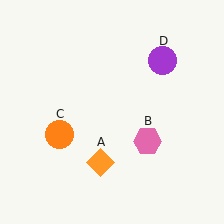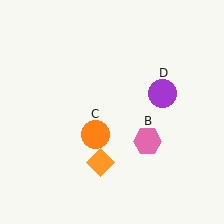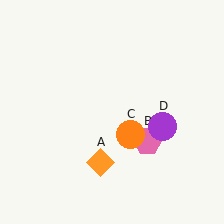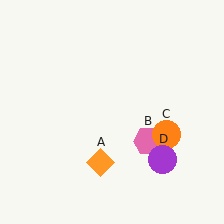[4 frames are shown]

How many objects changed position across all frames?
2 objects changed position: orange circle (object C), purple circle (object D).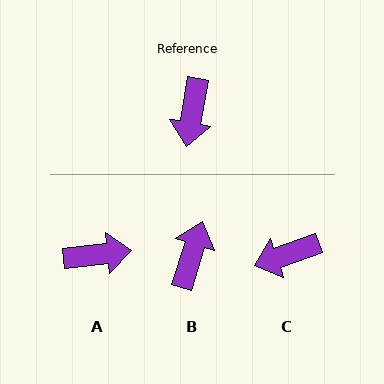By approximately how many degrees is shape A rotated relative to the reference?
Approximately 107 degrees counter-clockwise.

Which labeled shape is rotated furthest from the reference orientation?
B, about 173 degrees away.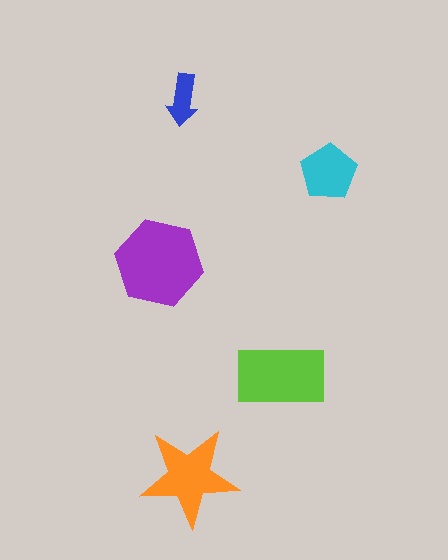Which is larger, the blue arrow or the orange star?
The orange star.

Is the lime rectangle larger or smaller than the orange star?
Larger.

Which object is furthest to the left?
The purple hexagon is leftmost.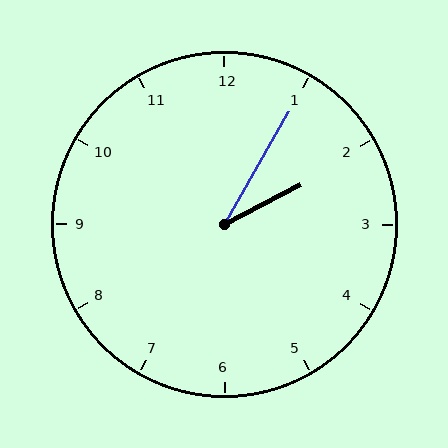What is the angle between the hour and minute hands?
Approximately 32 degrees.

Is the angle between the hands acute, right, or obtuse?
It is acute.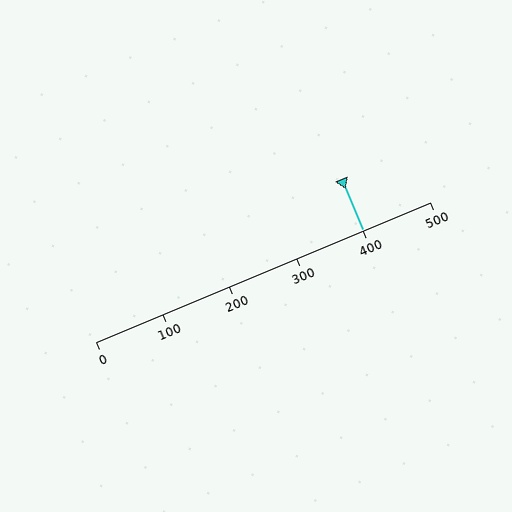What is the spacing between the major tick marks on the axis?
The major ticks are spaced 100 apart.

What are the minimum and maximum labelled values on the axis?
The axis runs from 0 to 500.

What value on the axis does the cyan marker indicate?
The marker indicates approximately 400.